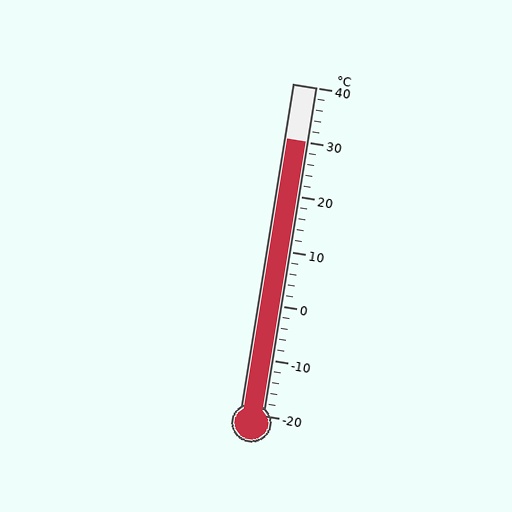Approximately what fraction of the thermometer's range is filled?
The thermometer is filled to approximately 85% of its range.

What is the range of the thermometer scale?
The thermometer scale ranges from -20°C to 40°C.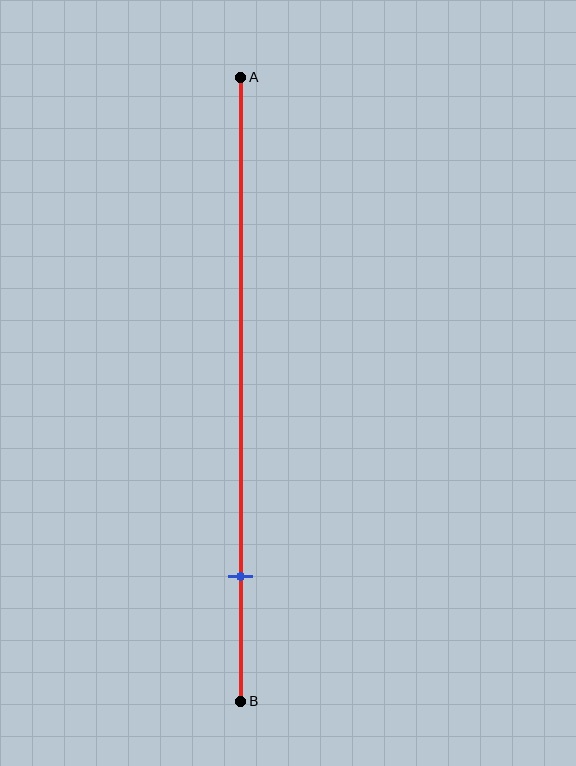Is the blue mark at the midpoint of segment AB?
No, the mark is at about 80% from A, not at the 50% midpoint.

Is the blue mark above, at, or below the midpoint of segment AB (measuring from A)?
The blue mark is below the midpoint of segment AB.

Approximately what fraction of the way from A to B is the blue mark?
The blue mark is approximately 80% of the way from A to B.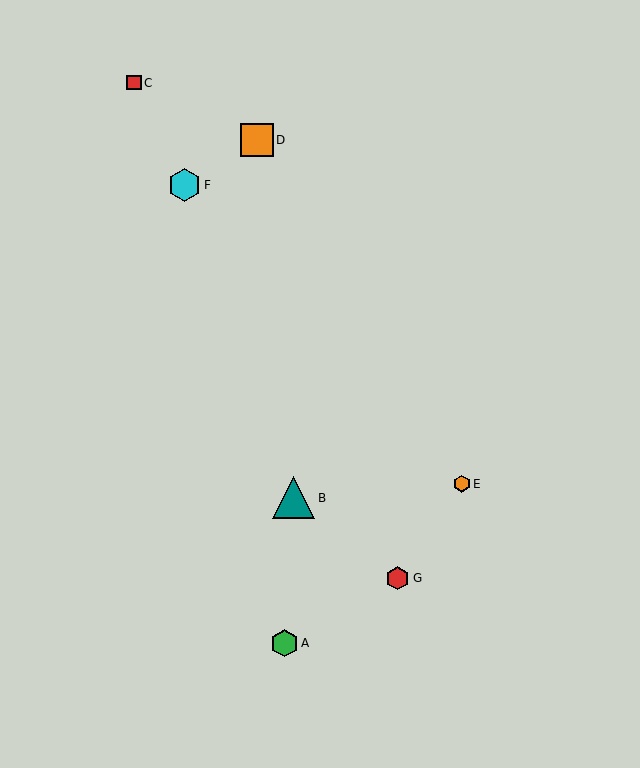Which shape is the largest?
The teal triangle (labeled B) is the largest.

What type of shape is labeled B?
Shape B is a teal triangle.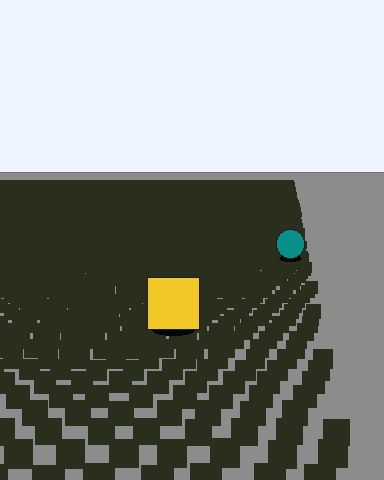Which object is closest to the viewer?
The yellow square is closest. The texture marks near it are larger and more spread out.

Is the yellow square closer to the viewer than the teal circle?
Yes. The yellow square is closer — you can tell from the texture gradient: the ground texture is coarser near it.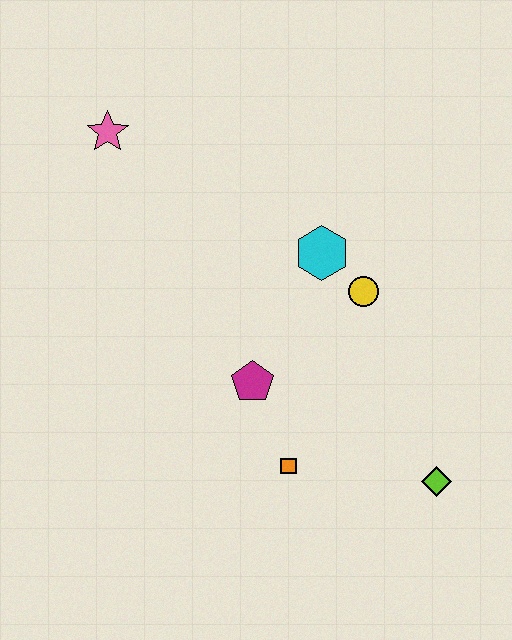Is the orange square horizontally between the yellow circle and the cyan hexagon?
No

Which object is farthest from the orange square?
The pink star is farthest from the orange square.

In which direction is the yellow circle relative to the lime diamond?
The yellow circle is above the lime diamond.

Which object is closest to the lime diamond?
The orange square is closest to the lime diamond.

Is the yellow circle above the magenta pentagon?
Yes